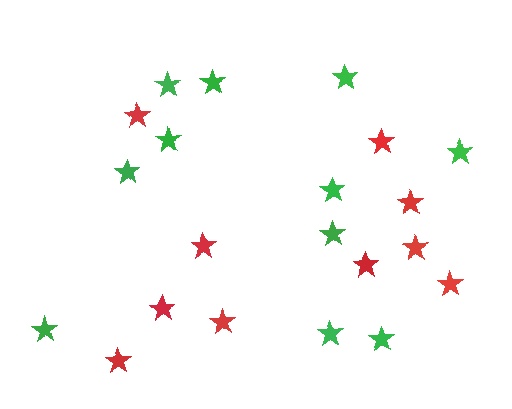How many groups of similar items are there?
There are 2 groups: one group of red stars (10) and one group of green stars (11).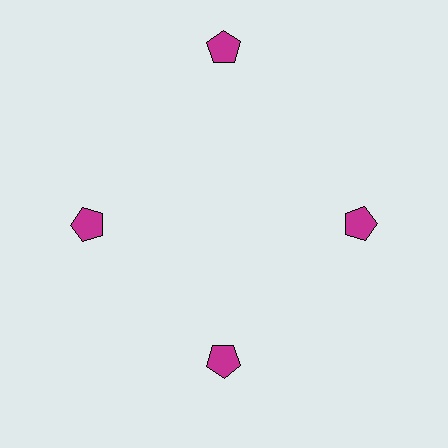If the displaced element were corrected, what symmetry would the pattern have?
It would have 4-fold rotational symmetry — the pattern would map onto itself every 90 degrees.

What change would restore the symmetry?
The symmetry would be restored by moving it inward, back onto the ring so that all 4 pentagons sit at equal angles and equal distance from the center.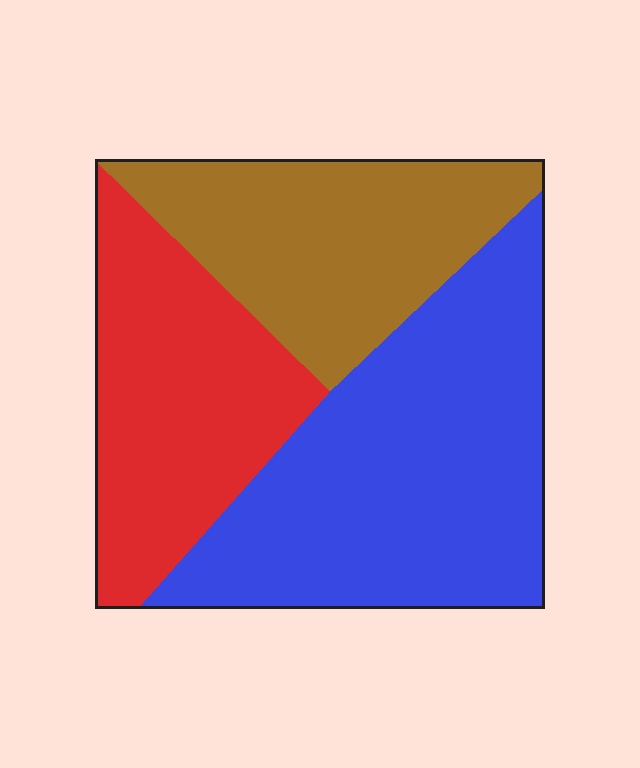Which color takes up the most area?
Blue, at roughly 45%.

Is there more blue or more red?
Blue.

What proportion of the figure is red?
Red takes up about one quarter (1/4) of the figure.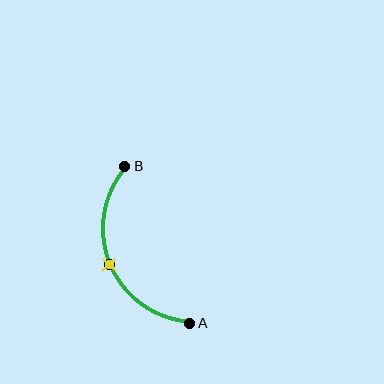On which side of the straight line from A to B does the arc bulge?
The arc bulges to the left of the straight line connecting A and B.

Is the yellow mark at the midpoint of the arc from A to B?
Yes. The yellow mark lies on the arc at equal arc-length from both A and B — it is the arc midpoint.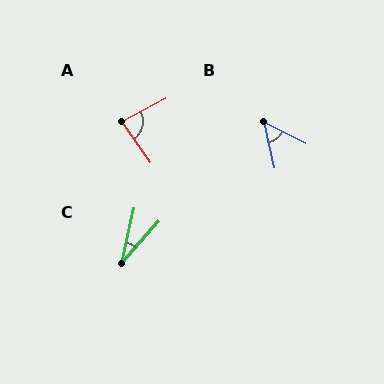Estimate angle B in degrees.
Approximately 51 degrees.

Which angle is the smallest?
C, at approximately 28 degrees.